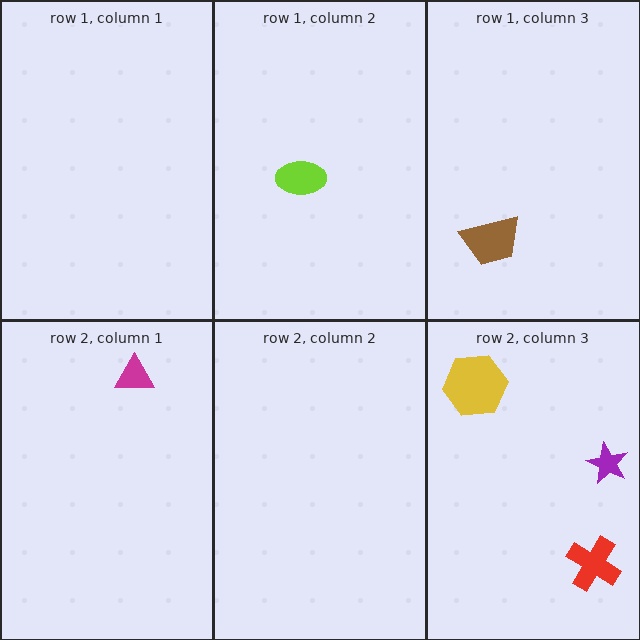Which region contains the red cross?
The row 2, column 3 region.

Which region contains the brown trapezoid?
The row 1, column 3 region.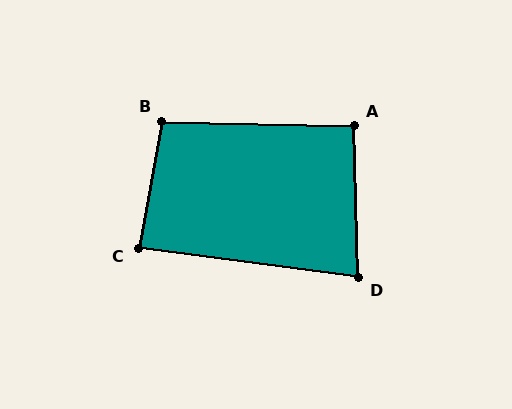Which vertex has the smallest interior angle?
D, at approximately 81 degrees.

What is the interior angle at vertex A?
Approximately 93 degrees (approximately right).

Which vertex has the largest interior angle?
B, at approximately 99 degrees.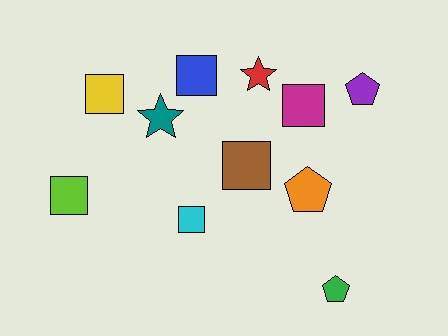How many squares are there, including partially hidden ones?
There are 6 squares.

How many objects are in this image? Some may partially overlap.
There are 11 objects.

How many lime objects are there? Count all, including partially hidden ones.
There is 1 lime object.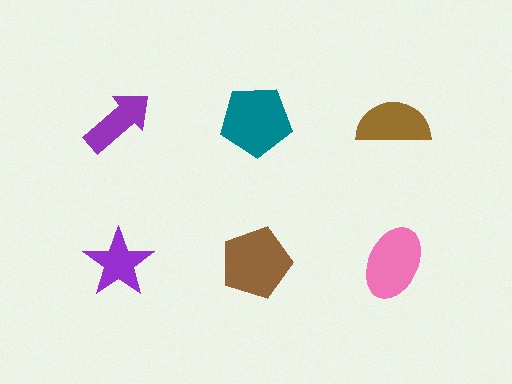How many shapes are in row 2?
3 shapes.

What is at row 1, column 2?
A teal pentagon.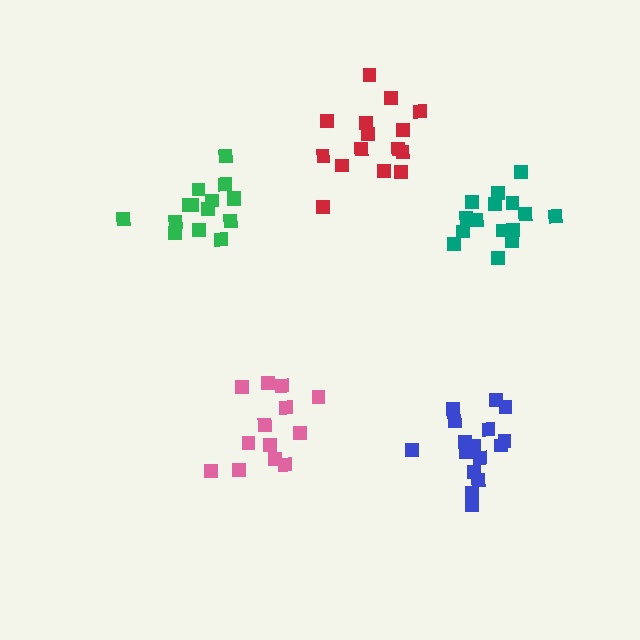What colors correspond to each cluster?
The clusters are colored: pink, red, green, blue, teal.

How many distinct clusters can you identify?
There are 5 distinct clusters.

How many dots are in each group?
Group 1: 13 dots, Group 2: 15 dots, Group 3: 15 dots, Group 4: 17 dots, Group 5: 15 dots (75 total).